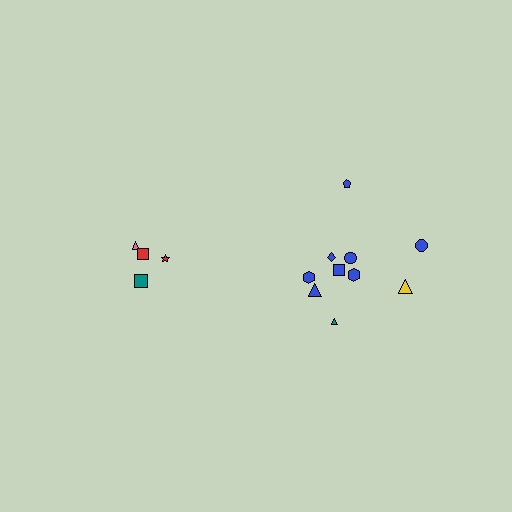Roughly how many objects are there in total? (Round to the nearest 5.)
Roughly 15 objects in total.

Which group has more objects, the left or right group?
The right group.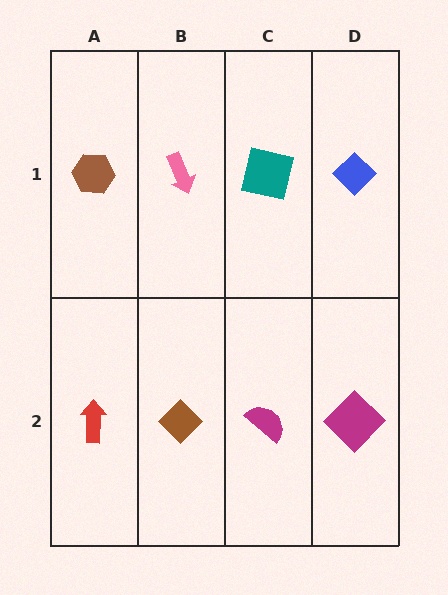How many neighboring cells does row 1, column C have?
3.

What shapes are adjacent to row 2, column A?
A brown hexagon (row 1, column A), a brown diamond (row 2, column B).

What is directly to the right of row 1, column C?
A blue diamond.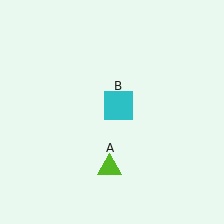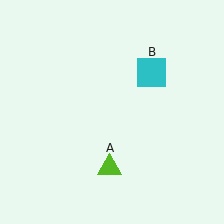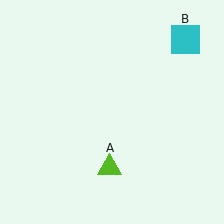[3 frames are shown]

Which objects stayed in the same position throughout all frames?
Lime triangle (object A) remained stationary.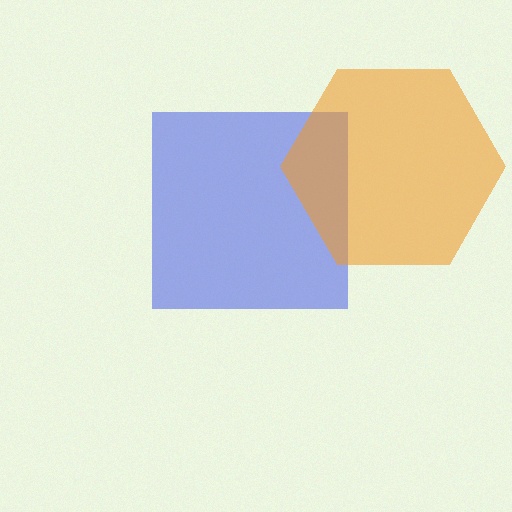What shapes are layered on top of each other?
The layered shapes are: a blue square, an orange hexagon.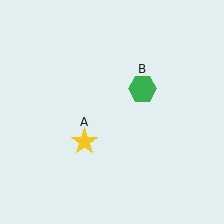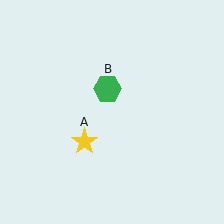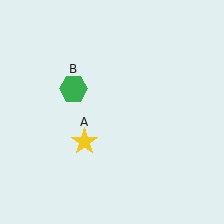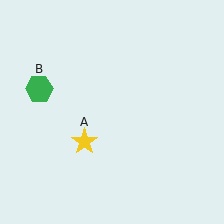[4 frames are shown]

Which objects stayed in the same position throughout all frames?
Yellow star (object A) remained stationary.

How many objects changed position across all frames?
1 object changed position: green hexagon (object B).